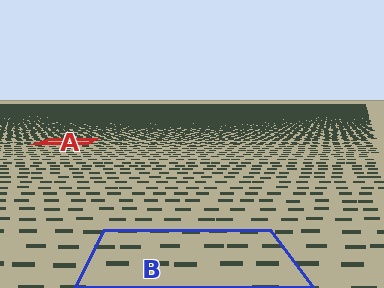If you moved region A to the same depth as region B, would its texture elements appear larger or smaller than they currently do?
They would appear larger. At a closer depth, the same texture elements are projected at a bigger on-screen size.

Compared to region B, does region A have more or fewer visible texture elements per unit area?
Region A has more texture elements per unit area — they are packed more densely because it is farther away.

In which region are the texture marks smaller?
The texture marks are smaller in region A, because it is farther away.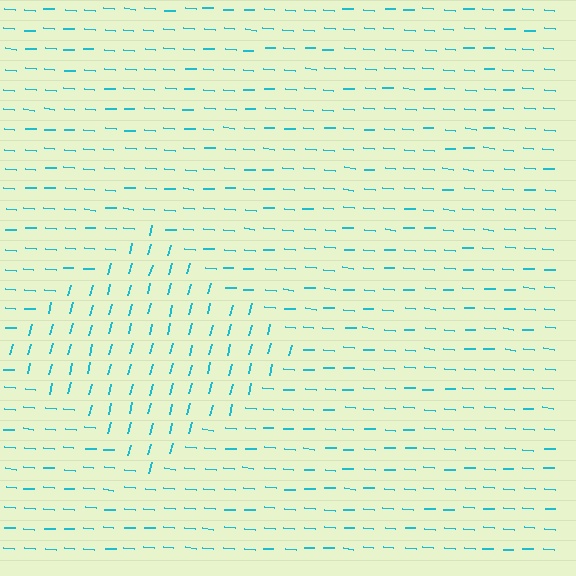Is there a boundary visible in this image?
Yes, there is a texture boundary formed by a change in line orientation.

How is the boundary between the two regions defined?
The boundary is defined purely by a change in line orientation (approximately 80 degrees difference). All lines are the same color and thickness.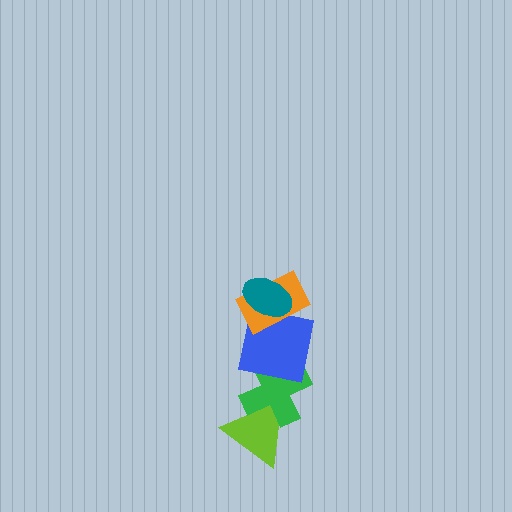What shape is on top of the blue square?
The orange rectangle is on top of the blue square.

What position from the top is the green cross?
The green cross is 4th from the top.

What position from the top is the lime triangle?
The lime triangle is 5th from the top.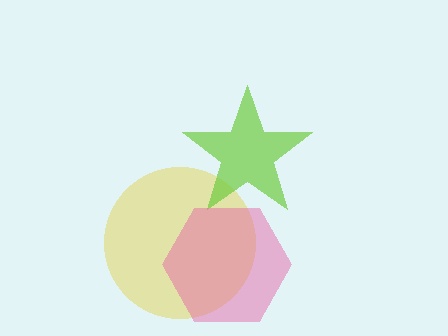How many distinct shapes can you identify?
There are 3 distinct shapes: a yellow circle, a lime star, a pink hexagon.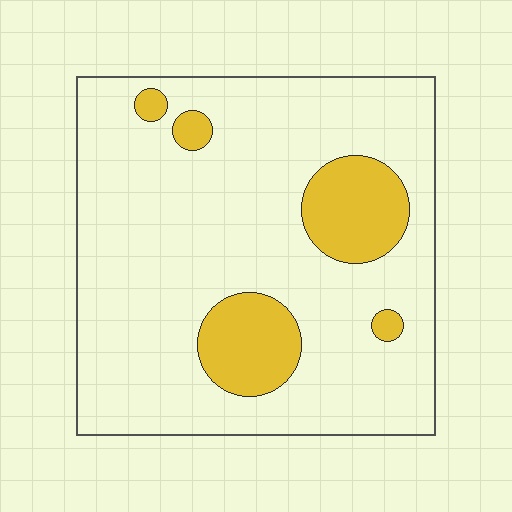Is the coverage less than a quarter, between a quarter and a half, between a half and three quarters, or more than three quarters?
Less than a quarter.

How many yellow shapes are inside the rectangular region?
5.